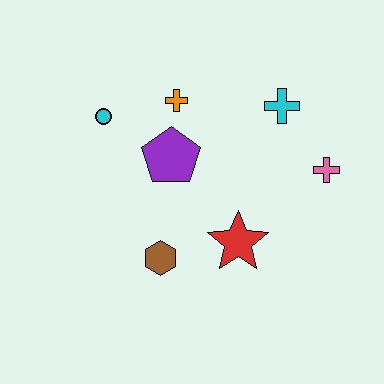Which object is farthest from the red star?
The cyan circle is farthest from the red star.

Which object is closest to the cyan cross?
The pink cross is closest to the cyan cross.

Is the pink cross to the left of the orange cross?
No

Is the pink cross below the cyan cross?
Yes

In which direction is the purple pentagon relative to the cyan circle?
The purple pentagon is to the right of the cyan circle.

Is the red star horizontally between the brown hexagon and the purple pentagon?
No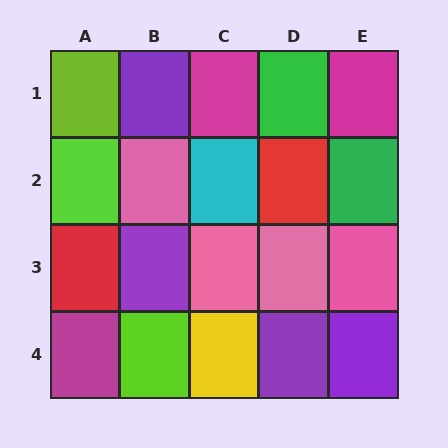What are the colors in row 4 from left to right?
Magenta, lime, yellow, purple, purple.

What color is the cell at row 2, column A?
Lime.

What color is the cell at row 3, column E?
Pink.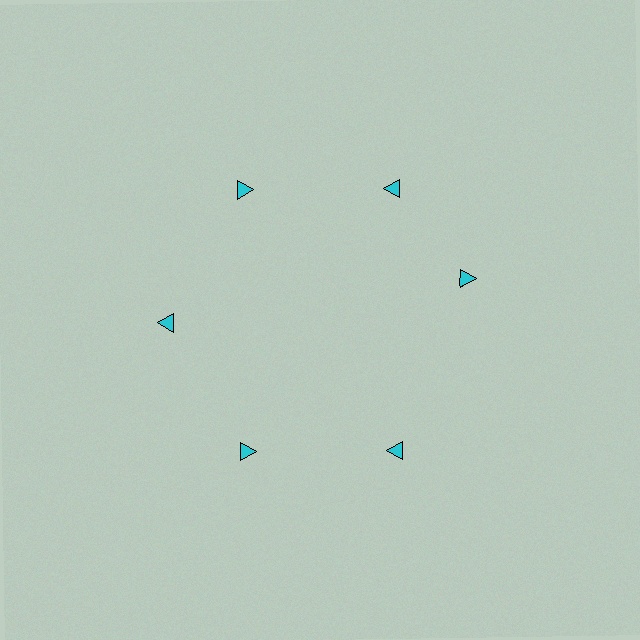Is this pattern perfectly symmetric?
No. The 6 cyan triangles are arranged in a ring, but one element near the 3 o'clock position is rotated out of alignment along the ring, breaking the 6-fold rotational symmetry.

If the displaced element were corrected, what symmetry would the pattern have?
It would have 6-fold rotational symmetry — the pattern would map onto itself every 60 degrees.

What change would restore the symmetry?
The symmetry would be restored by rotating it back into even spacing with its neighbors so that all 6 triangles sit at equal angles and equal distance from the center.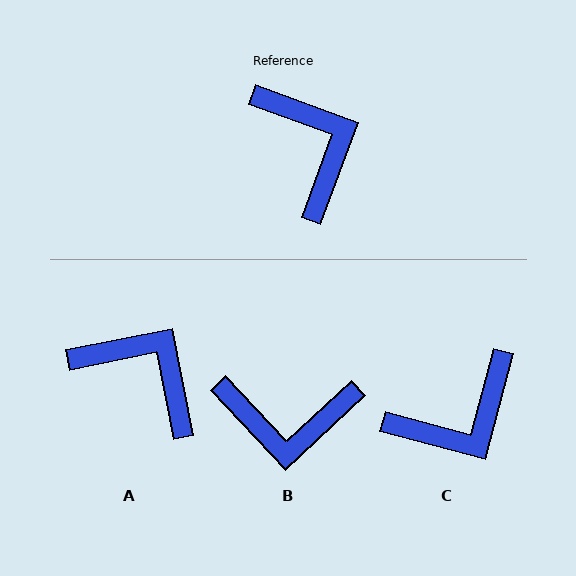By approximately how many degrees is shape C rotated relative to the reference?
Approximately 85 degrees clockwise.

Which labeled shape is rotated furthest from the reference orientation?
B, about 117 degrees away.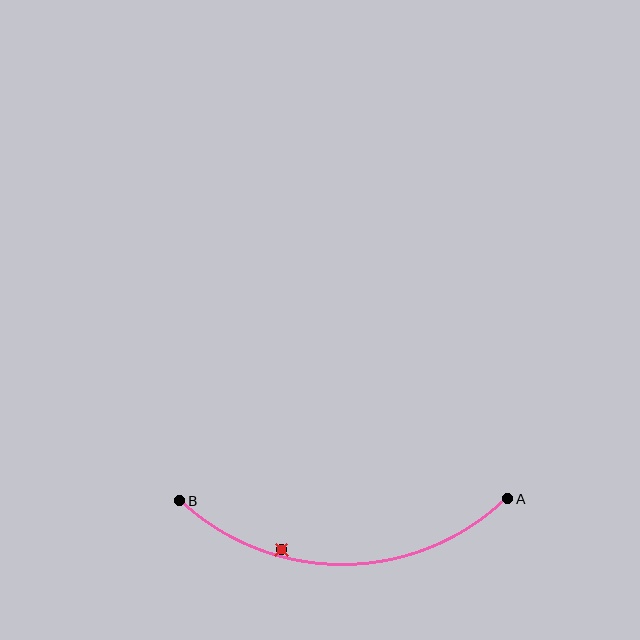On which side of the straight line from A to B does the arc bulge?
The arc bulges below the straight line connecting A and B.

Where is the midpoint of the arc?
The arc midpoint is the point on the curve farthest from the straight line joining A and B. It sits below that line.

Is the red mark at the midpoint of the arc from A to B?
No — the red mark does not lie on the arc at all. It sits slightly inside the curve.